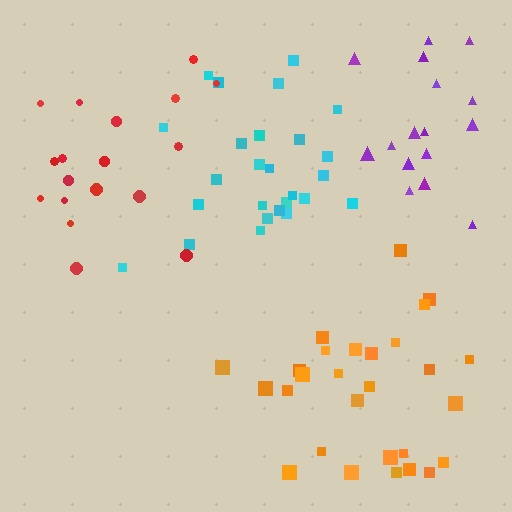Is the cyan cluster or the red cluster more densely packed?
Cyan.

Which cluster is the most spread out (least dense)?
Purple.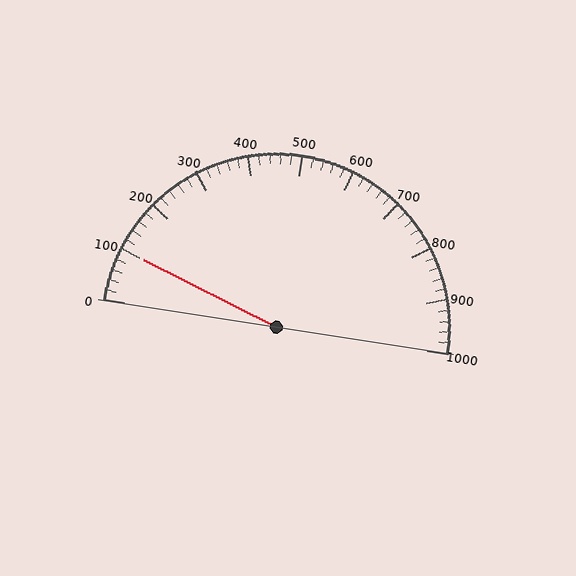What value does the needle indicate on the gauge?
The needle indicates approximately 100.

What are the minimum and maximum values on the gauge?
The gauge ranges from 0 to 1000.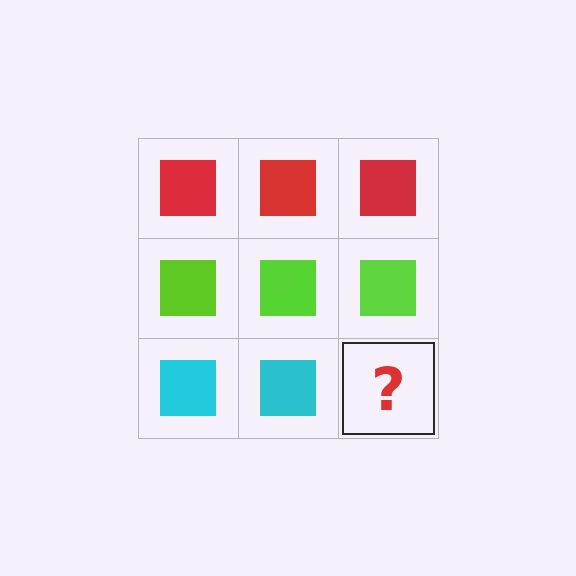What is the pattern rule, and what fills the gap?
The rule is that each row has a consistent color. The gap should be filled with a cyan square.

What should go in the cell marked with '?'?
The missing cell should contain a cyan square.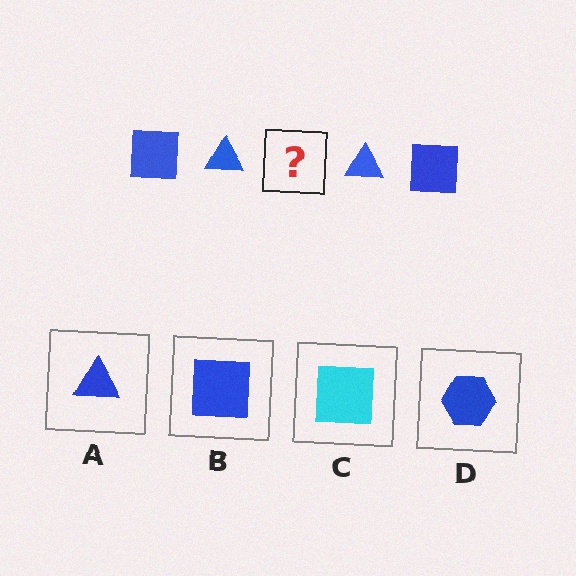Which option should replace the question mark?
Option B.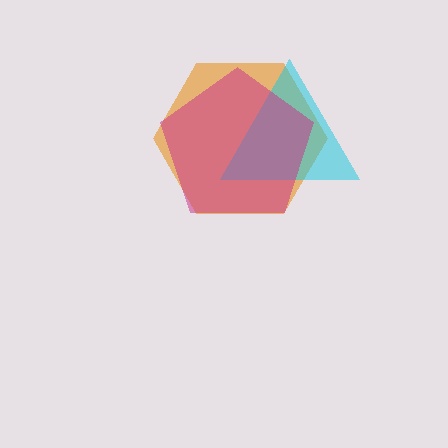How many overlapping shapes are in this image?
There are 3 overlapping shapes in the image.